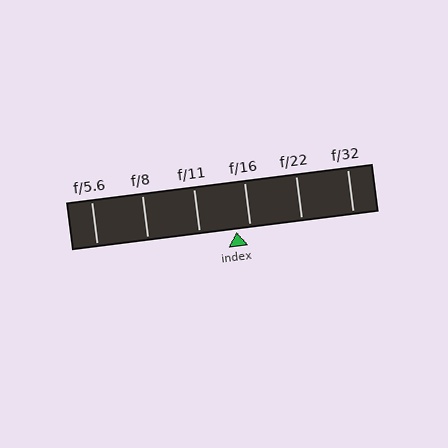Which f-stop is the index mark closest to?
The index mark is closest to f/16.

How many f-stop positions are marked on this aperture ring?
There are 6 f-stop positions marked.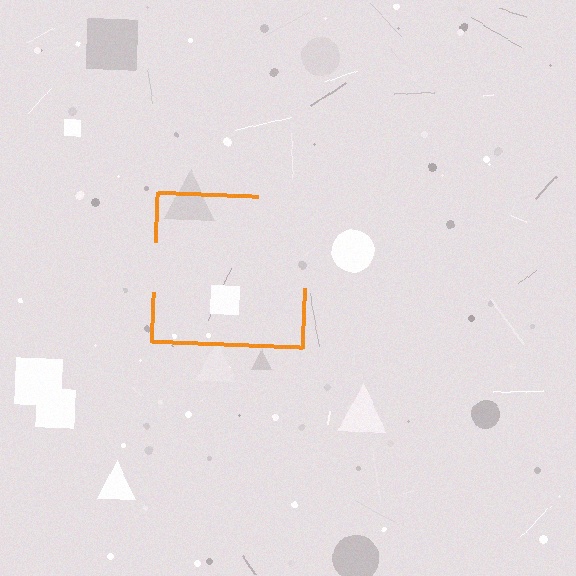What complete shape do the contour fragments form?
The contour fragments form a square.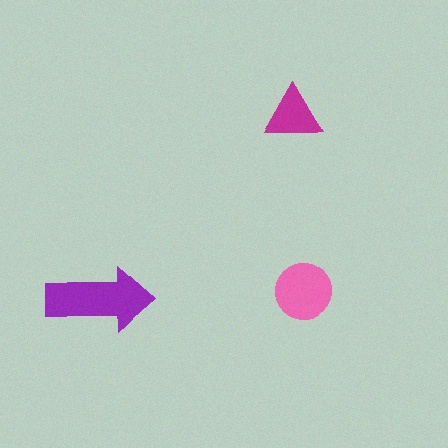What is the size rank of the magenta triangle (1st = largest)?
3rd.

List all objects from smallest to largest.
The magenta triangle, the pink circle, the purple arrow.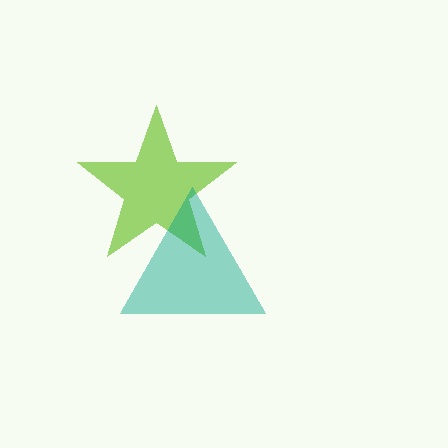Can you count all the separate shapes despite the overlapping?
Yes, there are 2 separate shapes.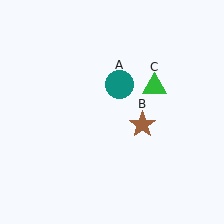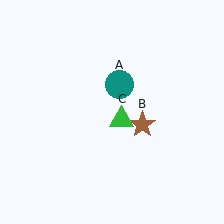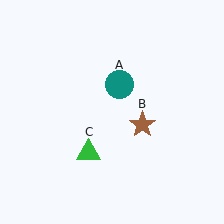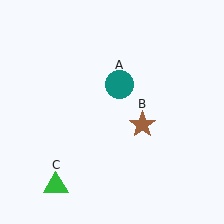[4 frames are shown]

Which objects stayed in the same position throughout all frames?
Teal circle (object A) and brown star (object B) remained stationary.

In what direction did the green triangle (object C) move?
The green triangle (object C) moved down and to the left.